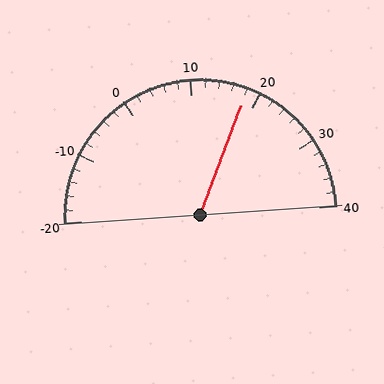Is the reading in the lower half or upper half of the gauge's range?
The reading is in the upper half of the range (-20 to 40).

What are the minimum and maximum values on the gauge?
The gauge ranges from -20 to 40.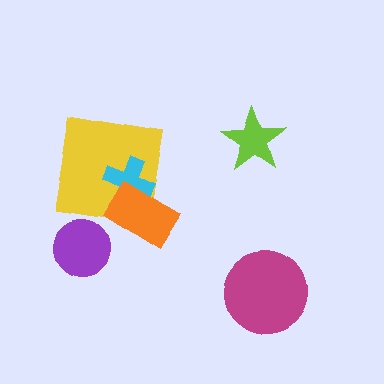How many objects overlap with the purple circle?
0 objects overlap with the purple circle.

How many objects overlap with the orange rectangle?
2 objects overlap with the orange rectangle.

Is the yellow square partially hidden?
Yes, it is partially covered by another shape.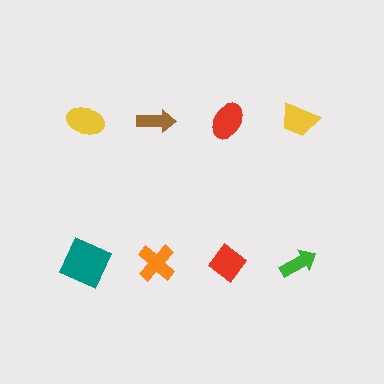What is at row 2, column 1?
A teal square.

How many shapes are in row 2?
4 shapes.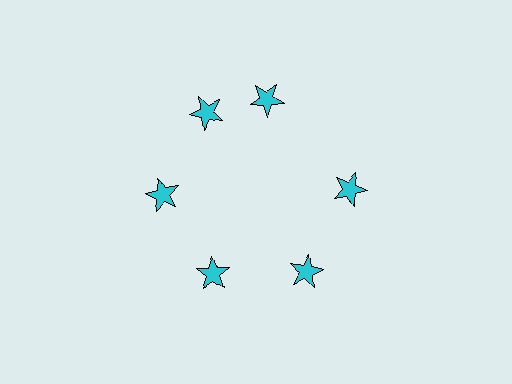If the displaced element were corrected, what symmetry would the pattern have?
It would have 6-fold rotational symmetry — the pattern would map onto itself every 60 degrees.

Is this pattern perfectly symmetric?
No. The 6 cyan stars are arranged in a ring, but one element near the 1 o'clock position is rotated out of alignment along the ring, breaking the 6-fold rotational symmetry.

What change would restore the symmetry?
The symmetry would be restored by rotating it back into even spacing with its neighbors so that all 6 stars sit at equal angles and equal distance from the center.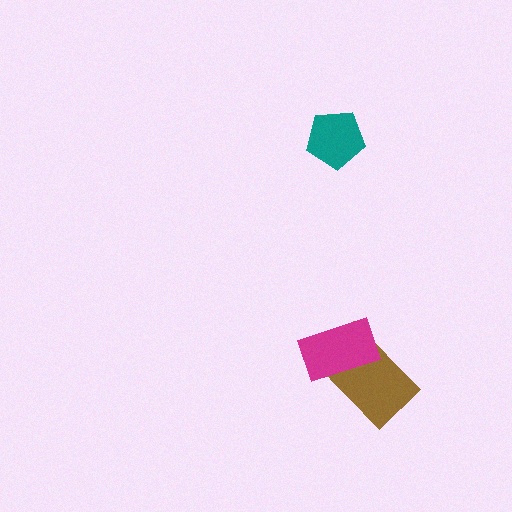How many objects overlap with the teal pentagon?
0 objects overlap with the teal pentagon.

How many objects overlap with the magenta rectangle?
1 object overlaps with the magenta rectangle.